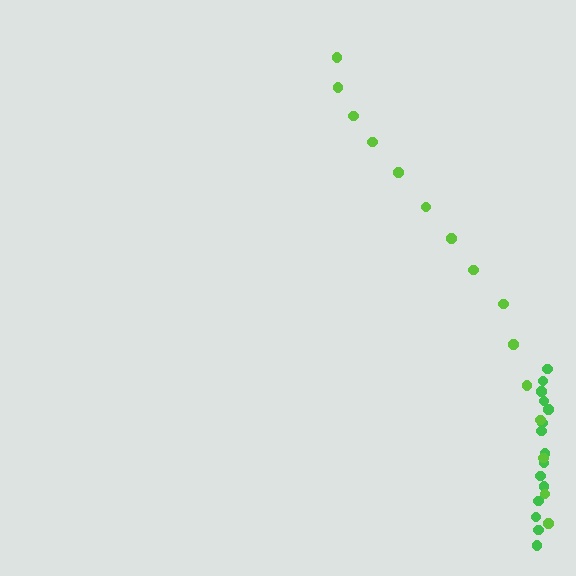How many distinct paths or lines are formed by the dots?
There are 2 distinct paths.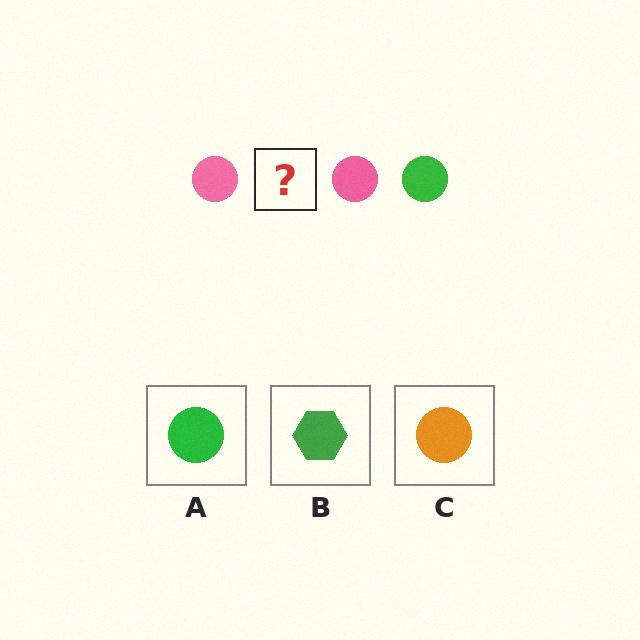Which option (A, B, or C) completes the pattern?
A.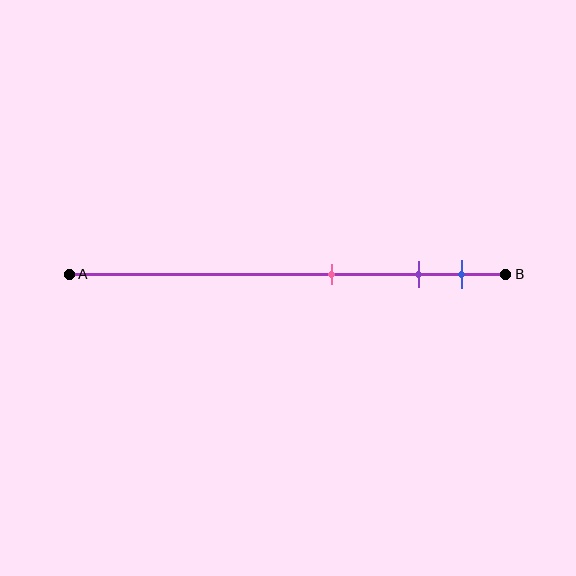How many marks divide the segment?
There are 3 marks dividing the segment.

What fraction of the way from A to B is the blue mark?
The blue mark is approximately 90% (0.9) of the way from A to B.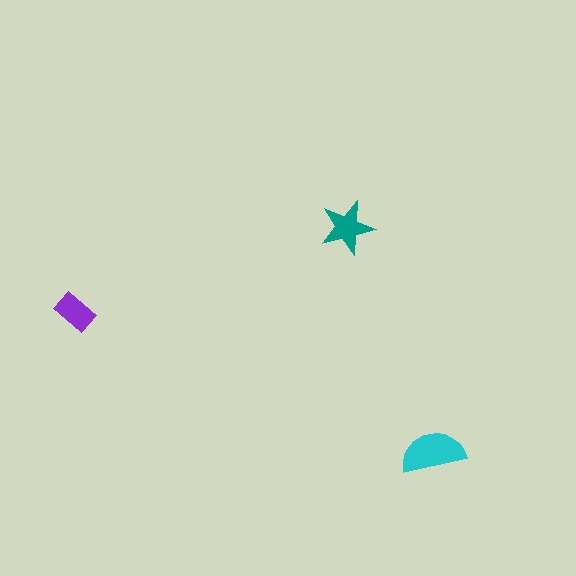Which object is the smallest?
The purple rectangle.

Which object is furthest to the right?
The cyan semicircle is rightmost.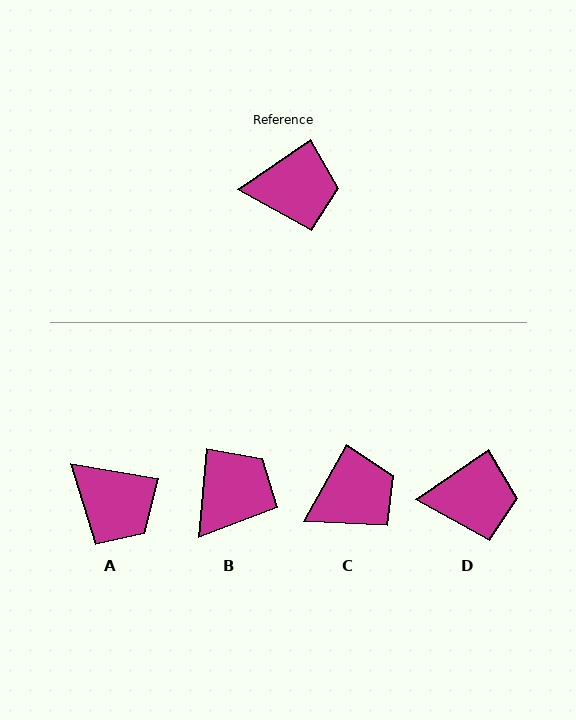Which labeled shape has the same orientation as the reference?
D.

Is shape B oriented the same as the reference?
No, it is off by about 50 degrees.